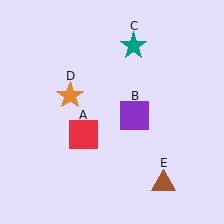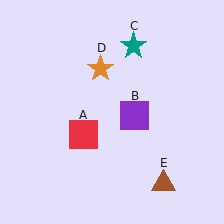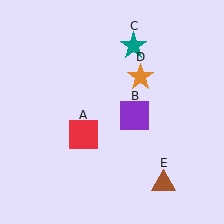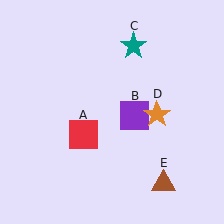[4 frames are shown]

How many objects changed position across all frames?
1 object changed position: orange star (object D).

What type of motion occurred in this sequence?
The orange star (object D) rotated clockwise around the center of the scene.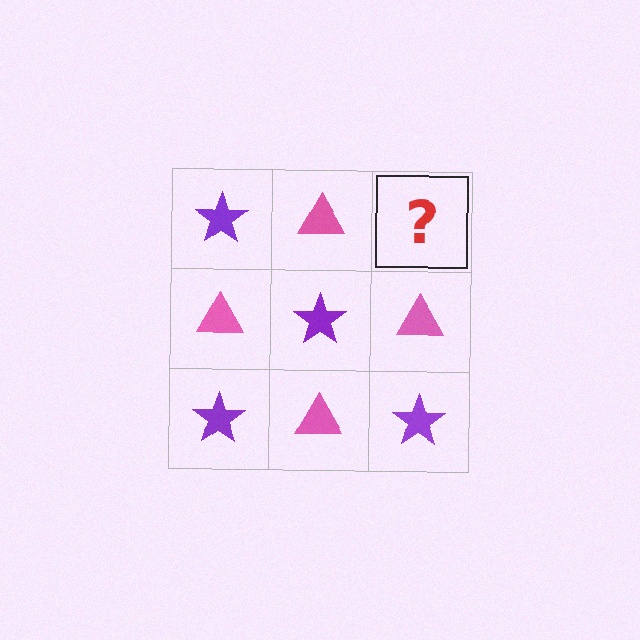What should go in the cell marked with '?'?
The missing cell should contain a purple star.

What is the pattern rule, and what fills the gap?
The rule is that it alternates purple star and pink triangle in a checkerboard pattern. The gap should be filled with a purple star.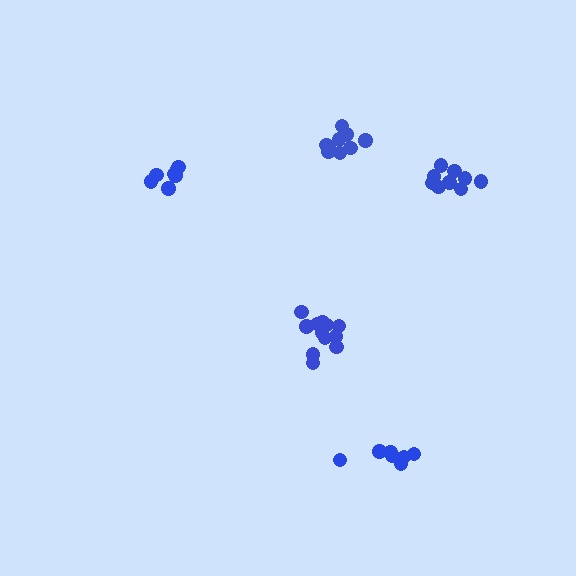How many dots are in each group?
Group 1: 9 dots, Group 2: 7 dots, Group 3: 9 dots, Group 4: 12 dots, Group 5: 7 dots (44 total).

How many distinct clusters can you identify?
There are 5 distinct clusters.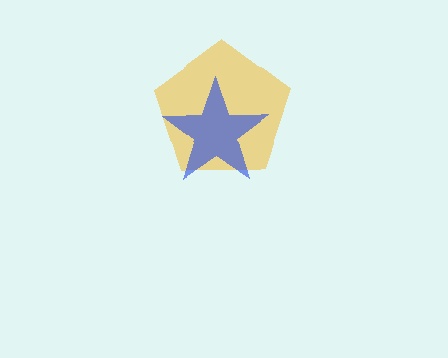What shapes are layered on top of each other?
The layered shapes are: a yellow pentagon, a blue star.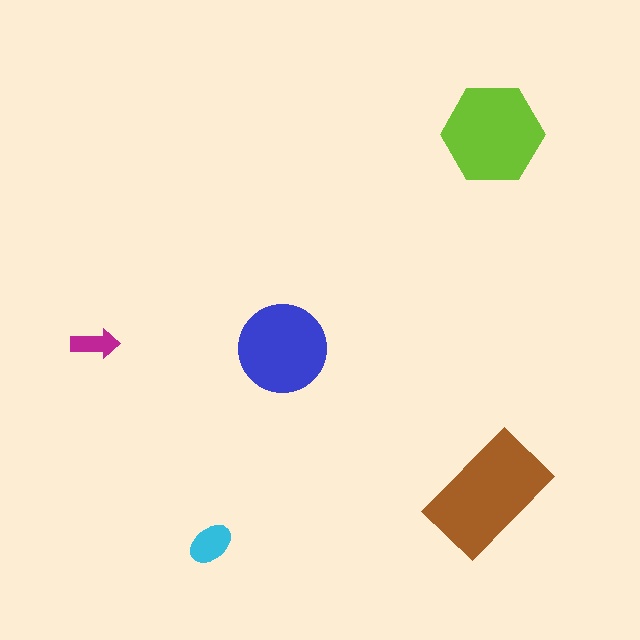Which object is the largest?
The brown rectangle.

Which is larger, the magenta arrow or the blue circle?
The blue circle.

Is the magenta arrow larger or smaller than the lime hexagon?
Smaller.